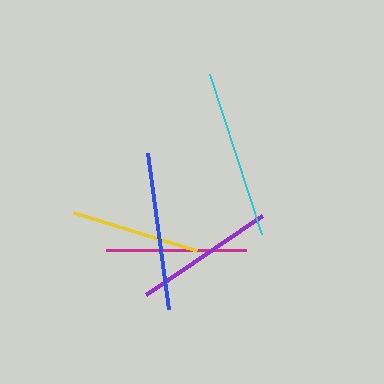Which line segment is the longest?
The cyan line is the longest at approximately 169 pixels.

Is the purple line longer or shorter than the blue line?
The blue line is longer than the purple line.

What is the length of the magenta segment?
The magenta segment is approximately 140 pixels long.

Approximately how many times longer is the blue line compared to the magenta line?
The blue line is approximately 1.1 times the length of the magenta line.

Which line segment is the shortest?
The yellow line is the shortest at approximately 129 pixels.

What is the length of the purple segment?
The purple segment is approximately 141 pixels long.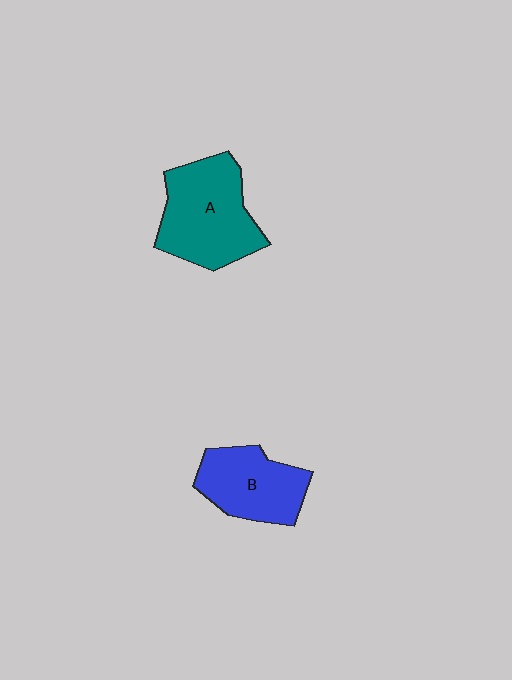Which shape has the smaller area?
Shape B (blue).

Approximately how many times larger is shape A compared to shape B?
Approximately 1.3 times.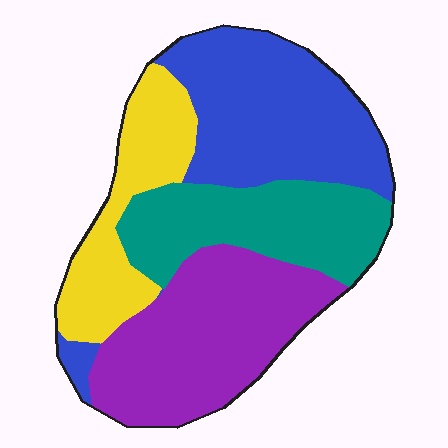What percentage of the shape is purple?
Purple takes up about one third (1/3) of the shape.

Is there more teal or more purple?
Purple.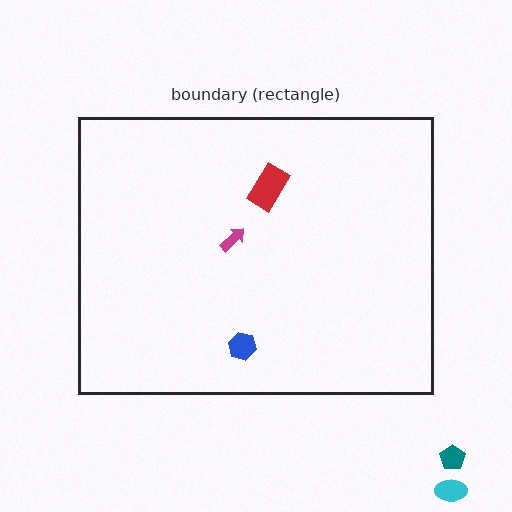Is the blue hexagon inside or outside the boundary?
Inside.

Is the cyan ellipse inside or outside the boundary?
Outside.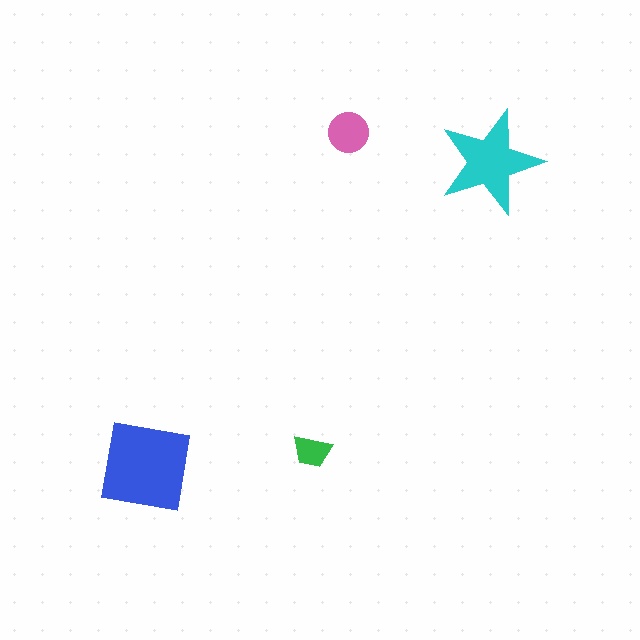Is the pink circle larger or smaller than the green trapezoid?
Larger.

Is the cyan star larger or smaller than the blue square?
Smaller.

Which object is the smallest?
The green trapezoid.